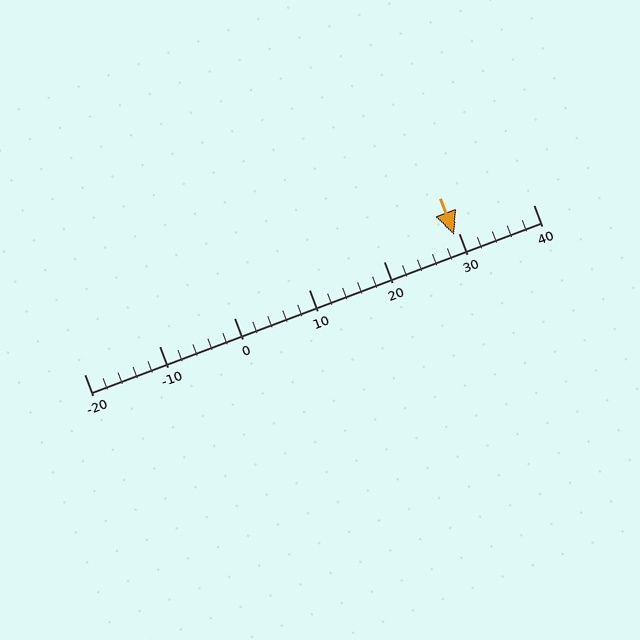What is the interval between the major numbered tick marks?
The major tick marks are spaced 10 units apart.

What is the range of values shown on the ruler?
The ruler shows values from -20 to 40.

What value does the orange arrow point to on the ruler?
The orange arrow points to approximately 29.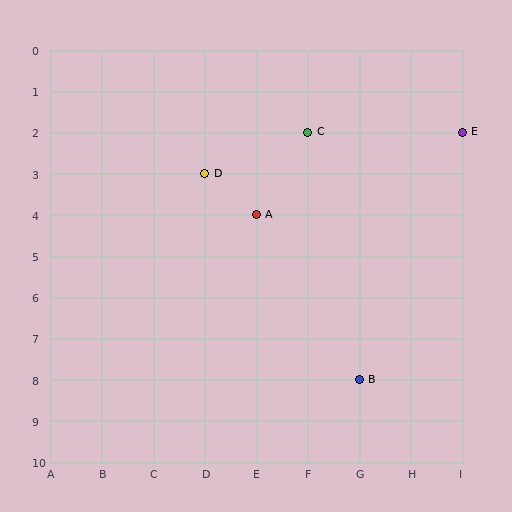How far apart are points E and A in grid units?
Points E and A are 4 columns and 2 rows apart (about 4.5 grid units diagonally).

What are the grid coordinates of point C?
Point C is at grid coordinates (F, 2).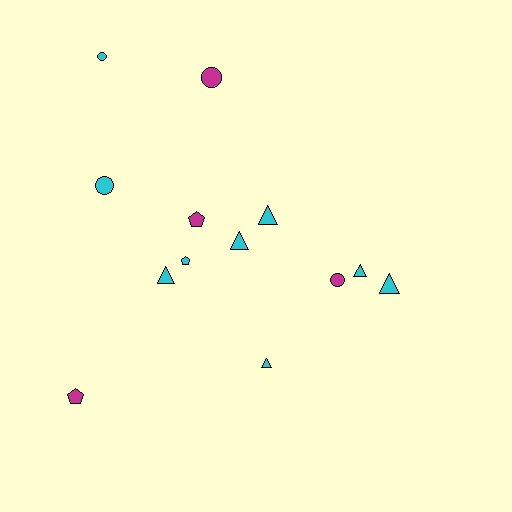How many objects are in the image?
There are 13 objects.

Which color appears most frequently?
Cyan, with 9 objects.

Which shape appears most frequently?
Triangle, with 6 objects.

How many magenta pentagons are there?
There are 2 magenta pentagons.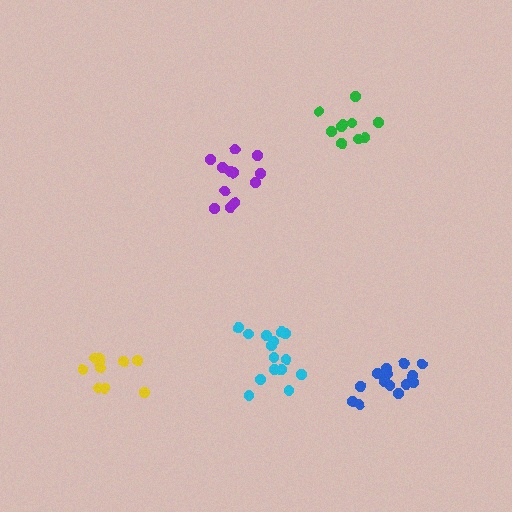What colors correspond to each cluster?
The clusters are colored: cyan, purple, blue, green, yellow.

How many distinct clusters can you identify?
There are 5 distinct clusters.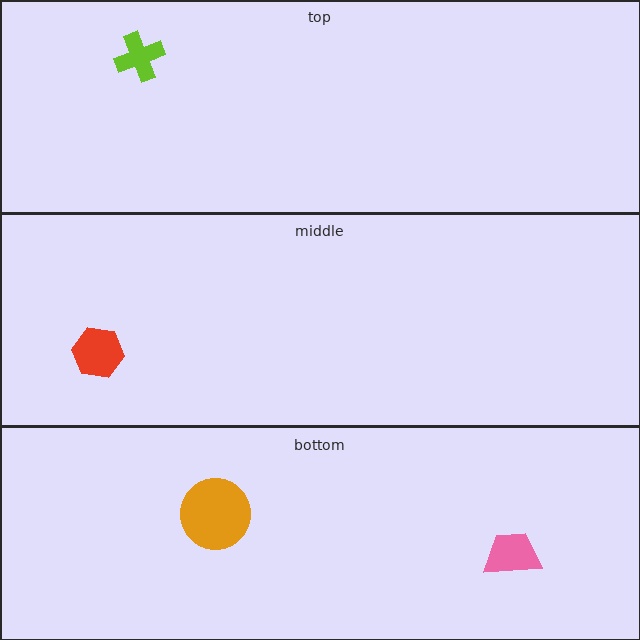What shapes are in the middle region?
The red hexagon.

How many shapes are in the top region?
1.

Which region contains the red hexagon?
The middle region.